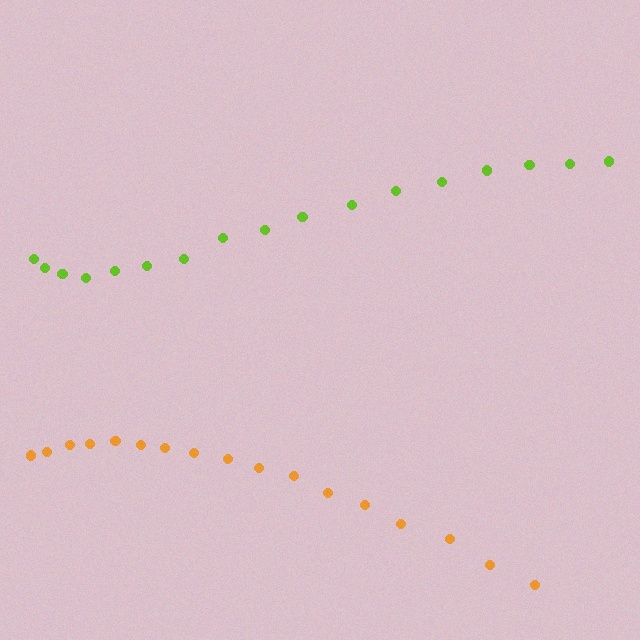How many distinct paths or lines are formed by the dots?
There are 2 distinct paths.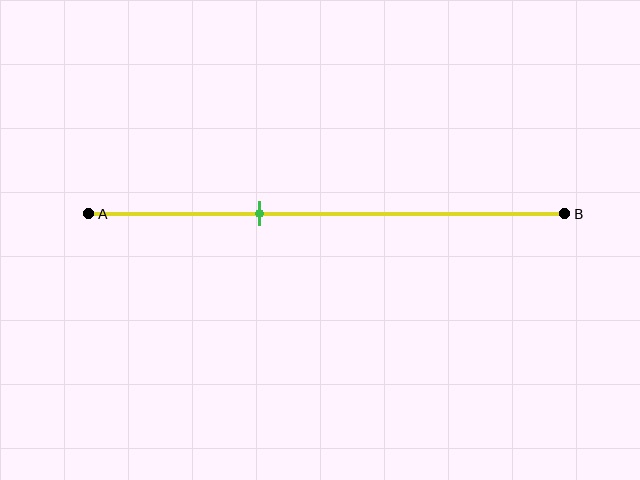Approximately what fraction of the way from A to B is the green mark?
The green mark is approximately 35% of the way from A to B.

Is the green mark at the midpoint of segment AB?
No, the mark is at about 35% from A, not at the 50% midpoint.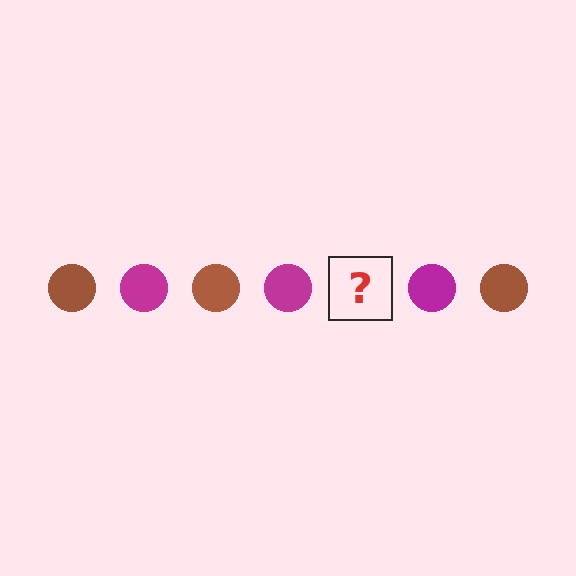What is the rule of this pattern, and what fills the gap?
The rule is that the pattern cycles through brown, magenta circles. The gap should be filled with a brown circle.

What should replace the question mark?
The question mark should be replaced with a brown circle.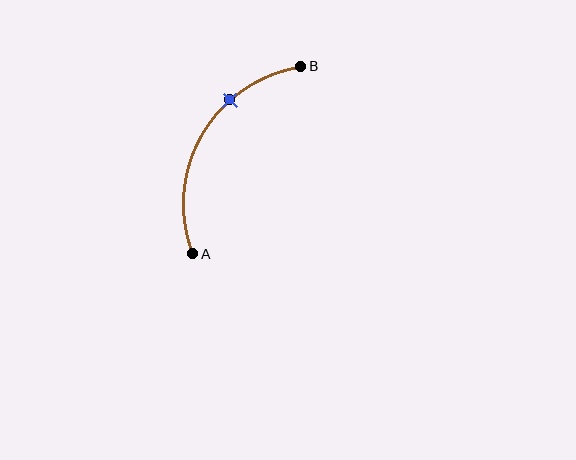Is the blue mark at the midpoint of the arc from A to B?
No. The blue mark lies on the arc but is closer to endpoint B. The arc midpoint would be at the point on the curve equidistant along the arc from both A and B.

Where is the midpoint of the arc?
The arc midpoint is the point on the curve farthest from the straight line joining A and B. It sits to the left of that line.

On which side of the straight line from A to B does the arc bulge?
The arc bulges to the left of the straight line connecting A and B.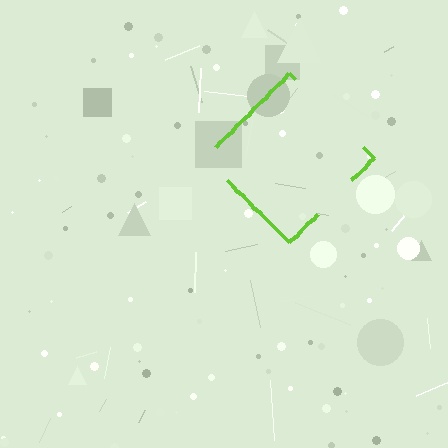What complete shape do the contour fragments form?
The contour fragments form a diamond.